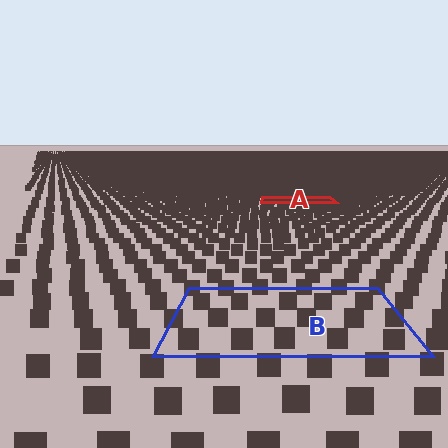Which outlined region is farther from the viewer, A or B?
Region A is farther from the viewer — the texture elements inside it appear smaller and more densely packed.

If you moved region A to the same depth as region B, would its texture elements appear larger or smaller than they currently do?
They would appear larger. At a closer depth, the same texture elements are projected at a bigger on-screen size.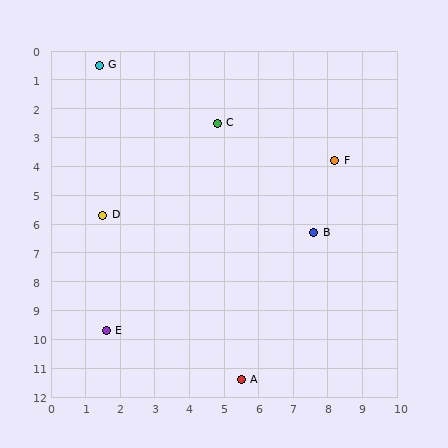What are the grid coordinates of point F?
Point F is at approximately (8.2, 3.8).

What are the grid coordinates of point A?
Point A is at approximately (5.5, 11.4).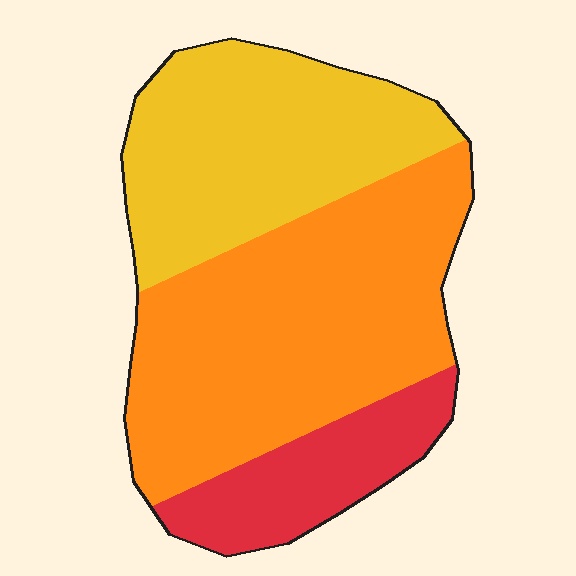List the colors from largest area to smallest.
From largest to smallest: orange, yellow, red.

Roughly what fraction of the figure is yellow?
Yellow covers around 35% of the figure.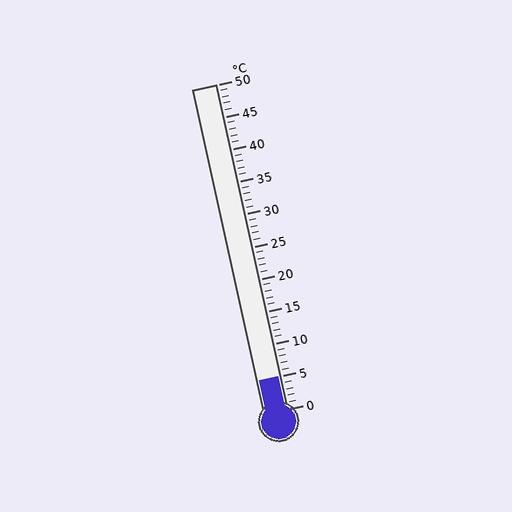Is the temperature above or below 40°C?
The temperature is below 40°C.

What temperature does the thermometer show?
The thermometer shows approximately 5°C.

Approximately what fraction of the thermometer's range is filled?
The thermometer is filled to approximately 10% of its range.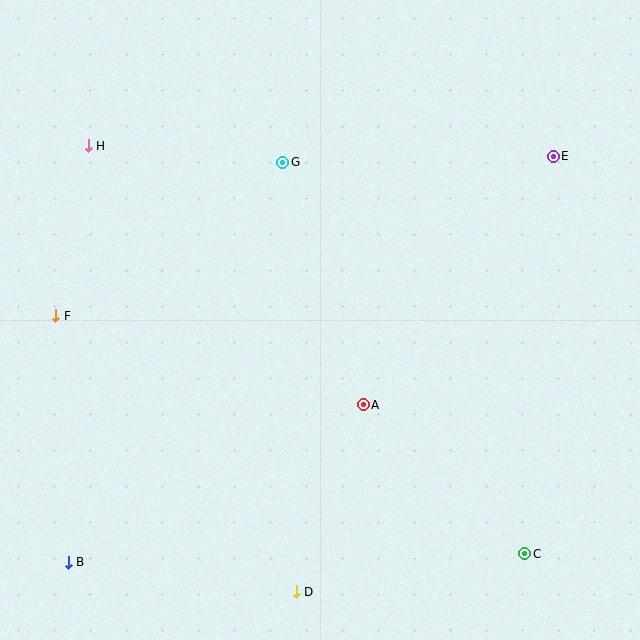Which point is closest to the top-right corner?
Point E is closest to the top-right corner.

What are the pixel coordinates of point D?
Point D is at (296, 592).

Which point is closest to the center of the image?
Point A at (363, 405) is closest to the center.